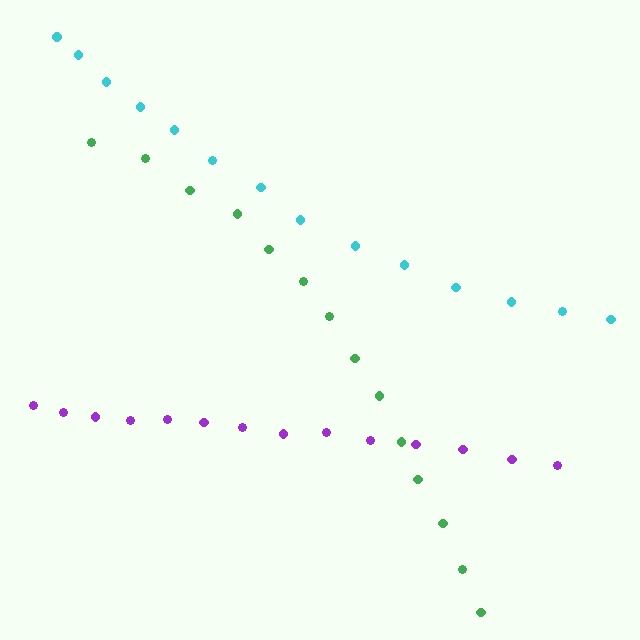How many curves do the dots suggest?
There are 3 distinct paths.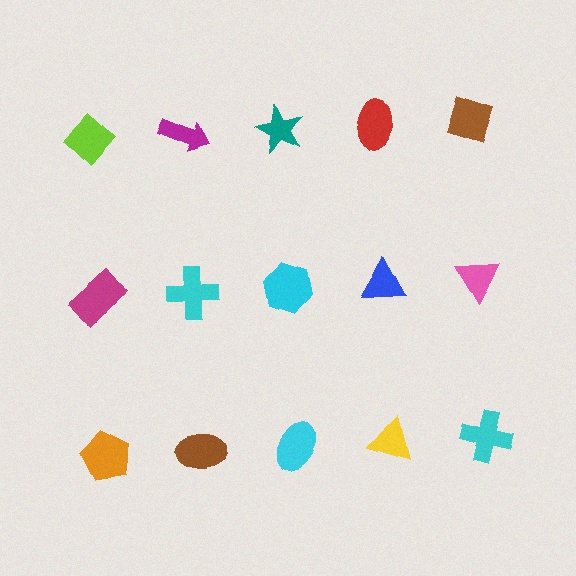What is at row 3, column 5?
A cyan cross.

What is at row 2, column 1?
A magenta rectangle.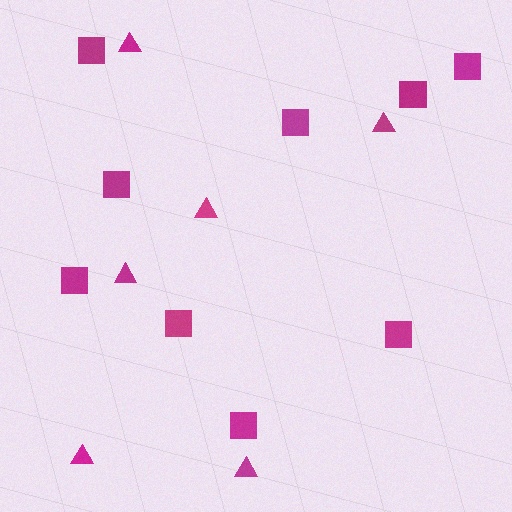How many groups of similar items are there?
There are 2 groups: one group of triangles (6) and one group of squares (9).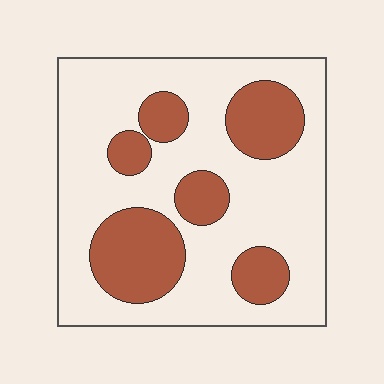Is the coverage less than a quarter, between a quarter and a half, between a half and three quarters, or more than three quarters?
Between a quarter and a half.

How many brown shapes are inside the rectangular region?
6.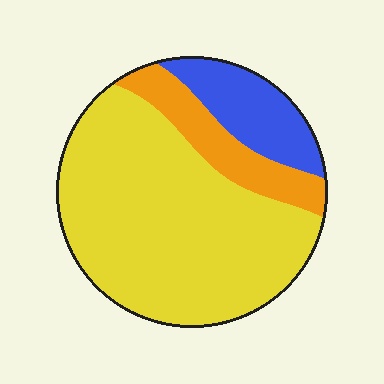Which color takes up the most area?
Yellow, at roughly 70%.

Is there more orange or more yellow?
Yellow.